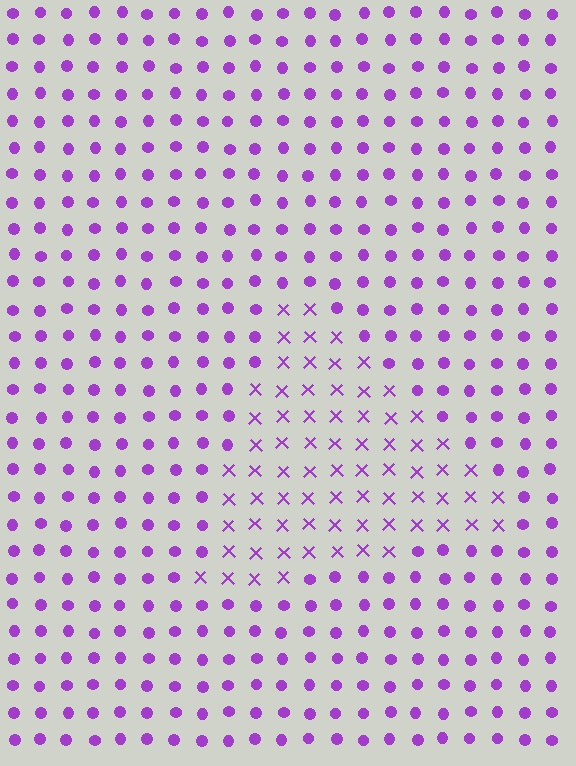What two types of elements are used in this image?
The image uses X marks inside the triangle region and circles outside it.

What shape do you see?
I see a triangle.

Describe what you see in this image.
The image is filled with small purple elements arranged in a uniform grid. A triangle-shaped region contains X marks, while the surrounding area contains circles. The boundary is defined purely by the change in element shape.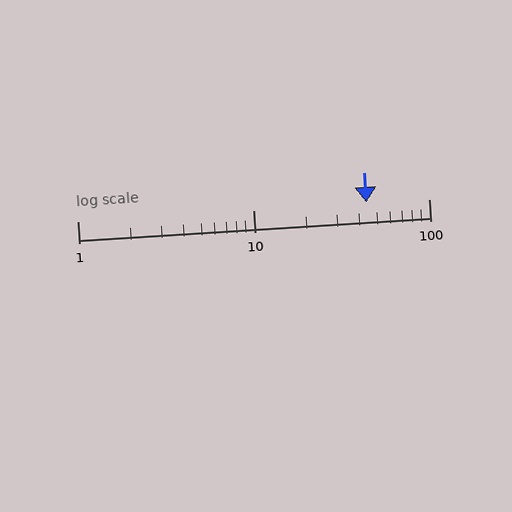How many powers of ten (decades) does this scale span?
The scale spans 2 decades, from 1 to 100.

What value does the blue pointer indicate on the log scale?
The pointer indicates approximately 44.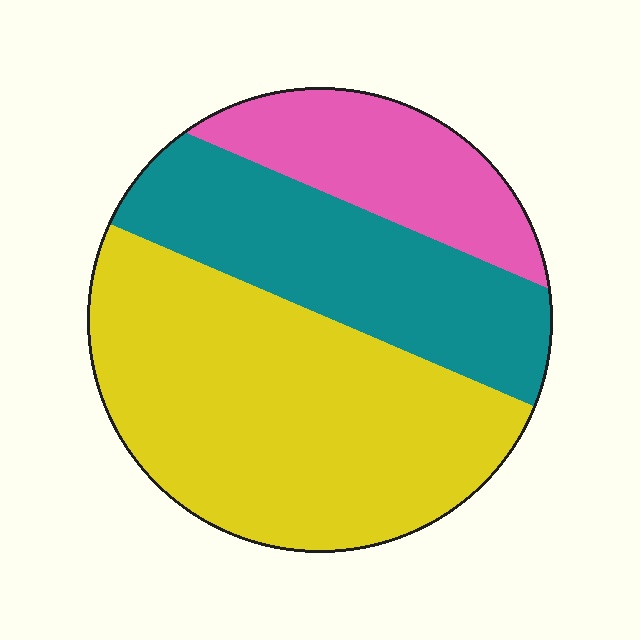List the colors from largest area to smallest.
From largest to smallest: yellow, teal, pink.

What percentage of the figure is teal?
Teal takes up about one third (1/3) of the figure.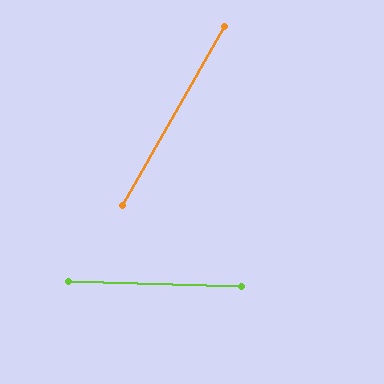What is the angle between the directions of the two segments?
Approximately 62 degrees.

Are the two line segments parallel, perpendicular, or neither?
Neither parallel nor perpendicular — they differ by about 62°.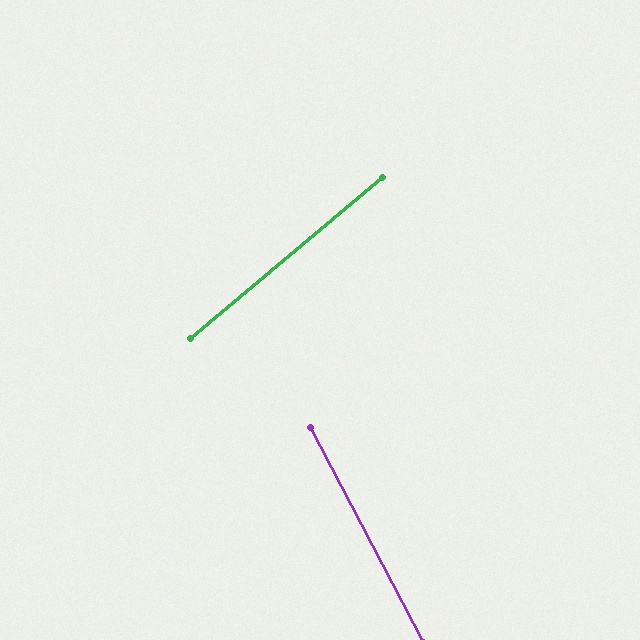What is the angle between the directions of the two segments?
Approximately 78 degrees.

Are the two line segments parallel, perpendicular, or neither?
Neither parallel nor perpendicular — they differ by about 78°.